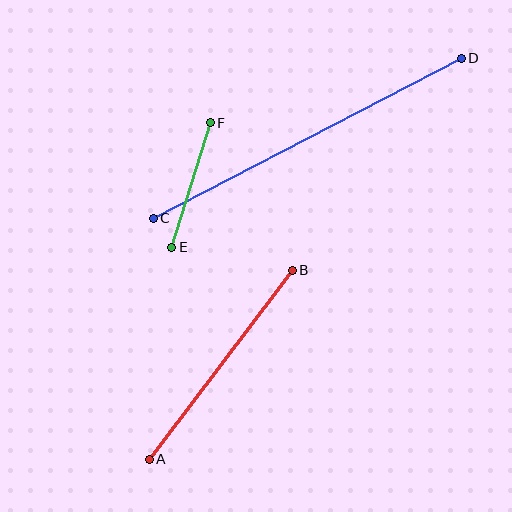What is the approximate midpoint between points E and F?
The midpoint is at approximately (191, 185) pixels.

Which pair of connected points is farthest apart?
Points C and D are farthest apart.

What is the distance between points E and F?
The distance is approximately 130 pixels.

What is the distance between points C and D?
The distance is approximately 347 pixels.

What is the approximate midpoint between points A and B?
The midpoint is at approximately (221, 365) pixels.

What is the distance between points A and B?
The distance is approximately 237 pixels.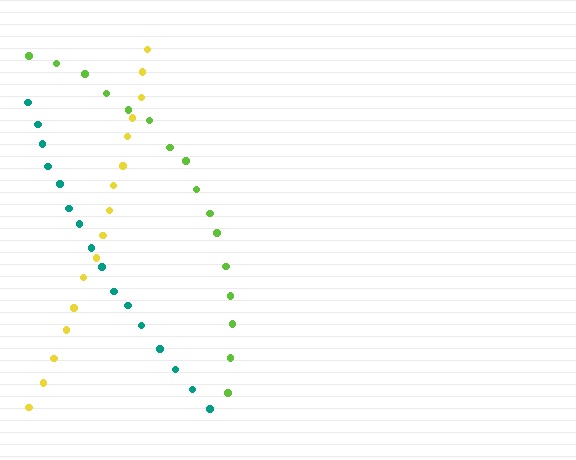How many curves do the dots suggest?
There are 3 distinct paths.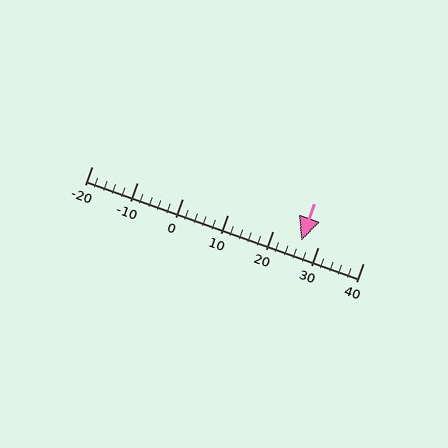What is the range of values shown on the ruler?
The ruler shows values from -20 to 40.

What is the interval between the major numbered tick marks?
The major tick marks are spaced 10 units apart.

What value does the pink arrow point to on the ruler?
The pink arrow points to approximately 26.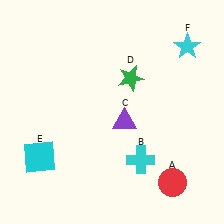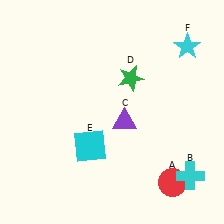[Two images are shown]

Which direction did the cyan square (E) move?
The cyan square (E) moved right.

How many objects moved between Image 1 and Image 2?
2 objects moved between the two images.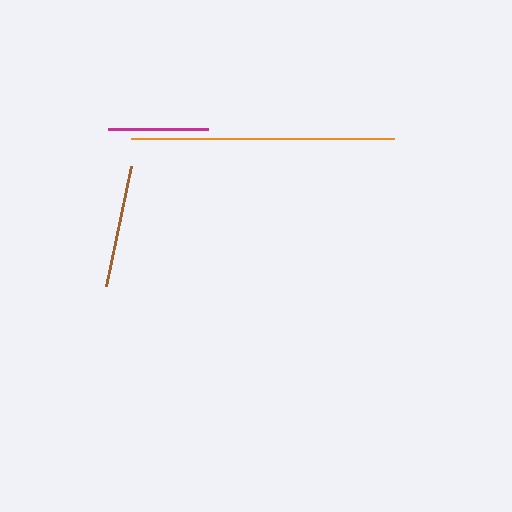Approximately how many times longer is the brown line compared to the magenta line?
The brown line is approximately 1.2 times the length of the magenta line.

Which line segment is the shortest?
The magenta line is the shortest at approximately 100 pixels.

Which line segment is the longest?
The orange line is the longest at approximately 263 pixels.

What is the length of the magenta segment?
The magenta segment is approximately 100 pixels long.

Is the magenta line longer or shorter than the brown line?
The brown line is longer than the magenta line.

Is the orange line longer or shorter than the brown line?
The orange line is longer than the brown line.